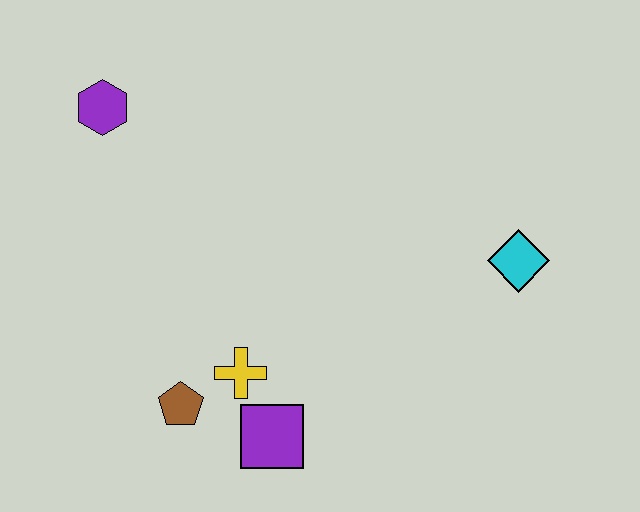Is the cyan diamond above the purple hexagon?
No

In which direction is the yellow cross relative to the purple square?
The yellow cross is above the purple square.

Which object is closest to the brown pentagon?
The yellow cross is closest to the brown pentagon.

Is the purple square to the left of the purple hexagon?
No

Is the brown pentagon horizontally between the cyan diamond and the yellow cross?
No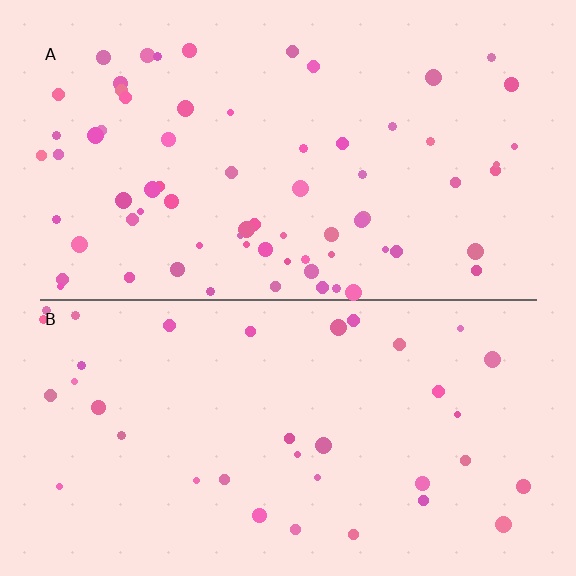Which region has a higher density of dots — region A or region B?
A (the top).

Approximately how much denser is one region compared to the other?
Approximately 1.9× — region A over region B.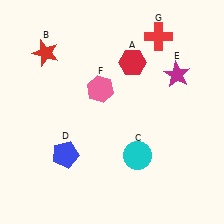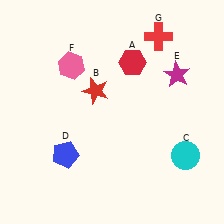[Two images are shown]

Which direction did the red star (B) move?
The red star (B) moved right.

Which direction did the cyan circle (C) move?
The cyan circle (C) moved right.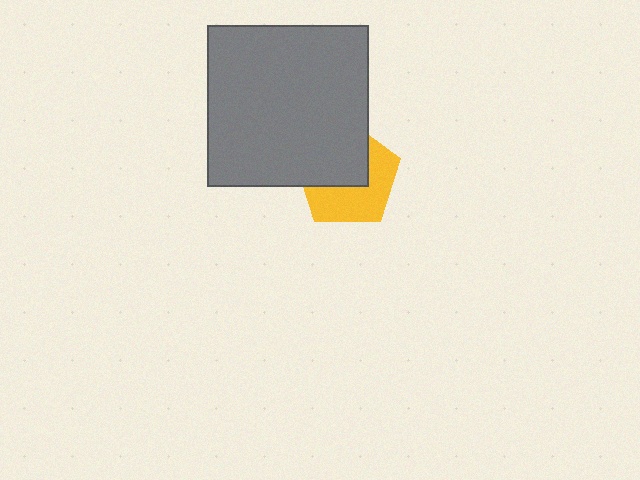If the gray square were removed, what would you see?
You would see the complete yellow pentagon.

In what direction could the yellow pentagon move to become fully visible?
The yellow pentagon could move toward the lower-right. That would shift it out from behind the gray square entirely.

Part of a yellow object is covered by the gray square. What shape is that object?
It is a pentagon.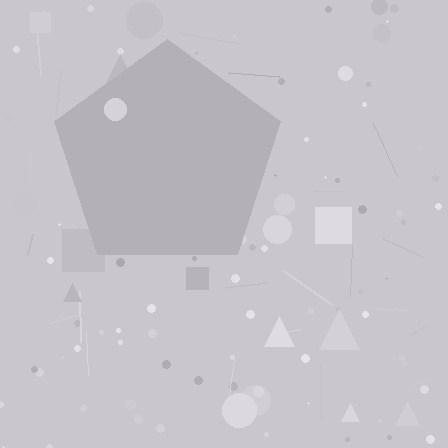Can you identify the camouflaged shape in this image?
The camouflaged shape is a pentagon.